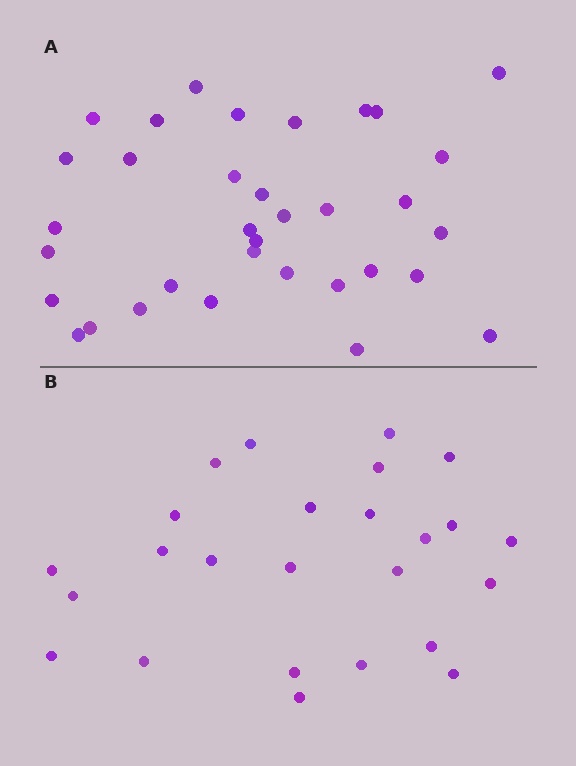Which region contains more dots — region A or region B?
Region A (the top region) has more dots.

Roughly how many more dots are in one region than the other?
Region A has roughly 8 or so more dots than region B.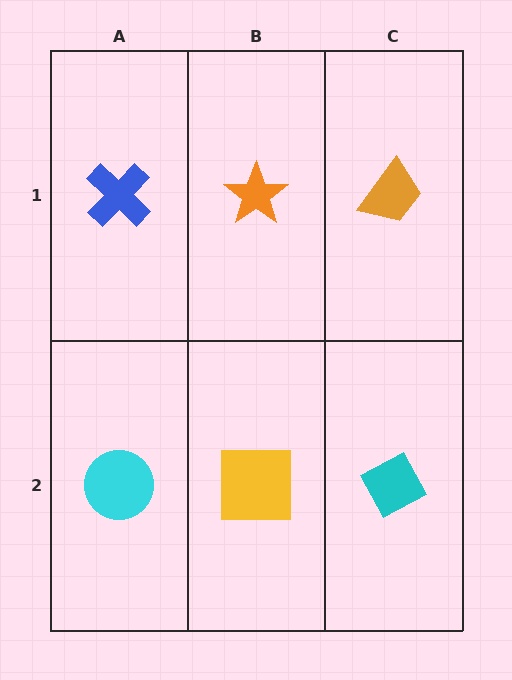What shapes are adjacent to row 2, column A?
A blue cross (row 1, column A), a yellow square (row 2, column B).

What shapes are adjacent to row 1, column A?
A cyan circle (row 2, column A), an orange star (row 1, column B).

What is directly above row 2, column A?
A blue cross.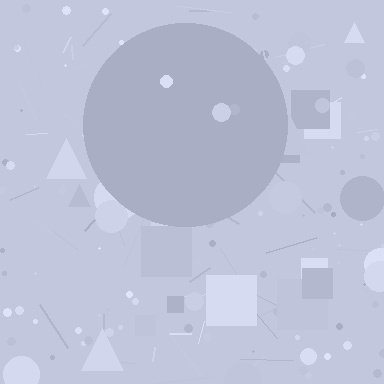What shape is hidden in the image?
A circle is hidden in the image.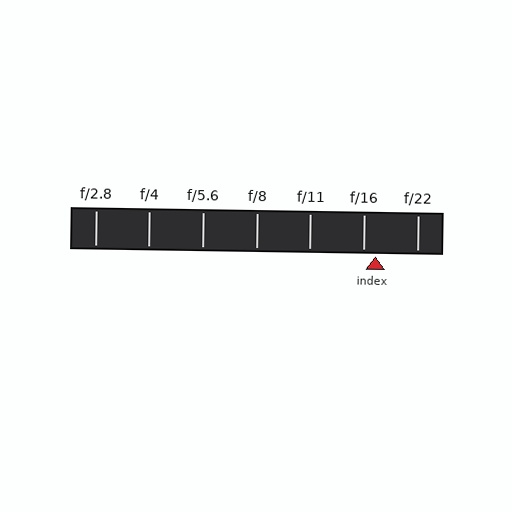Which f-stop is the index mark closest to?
The index mark is closest to f/16.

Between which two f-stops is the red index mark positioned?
The index mark is between f/16 and f/22.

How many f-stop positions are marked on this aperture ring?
There are 7 f-stop positions marked.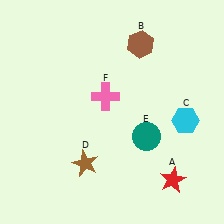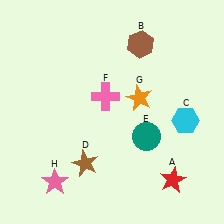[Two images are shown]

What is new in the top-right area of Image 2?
An orange star (G) was added in the top-right area of Image 2.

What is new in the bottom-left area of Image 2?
A pink star (H) was added in the bottom-left area of Image 2.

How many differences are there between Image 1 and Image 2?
There are 2 differences between the two images.